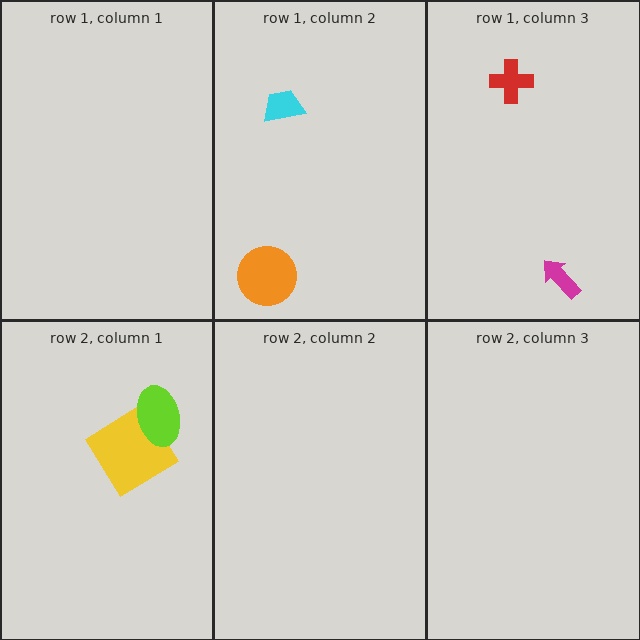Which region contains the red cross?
The row 1, column 3 region.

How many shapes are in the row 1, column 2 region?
2.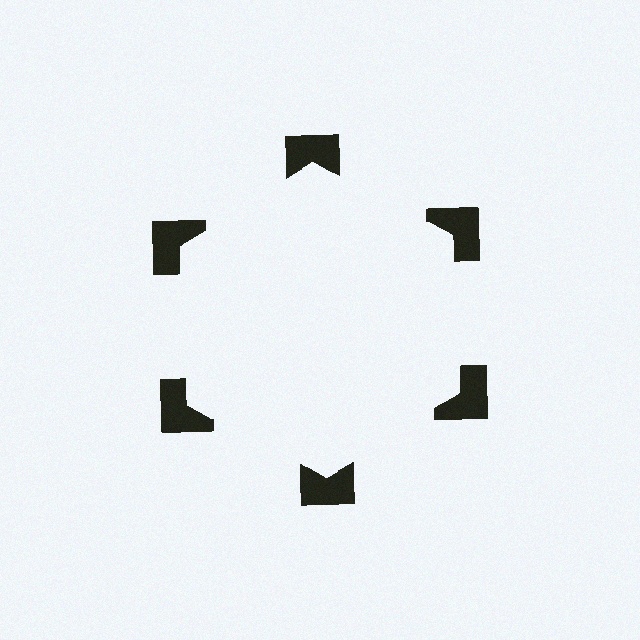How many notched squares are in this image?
There are 6 — one at each vertex of the illusory hexagon.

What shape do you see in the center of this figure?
An illusory hexagon — its edges are inferred from the aligned wedge cuts in the notched squares, not physically drawn.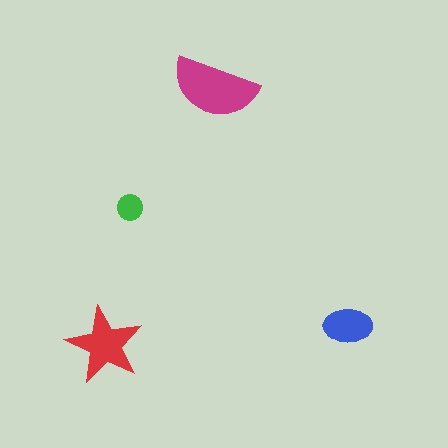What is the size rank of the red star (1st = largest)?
2nd.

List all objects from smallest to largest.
The green circle, the blue ellipse, the red star, the magenta semicircle.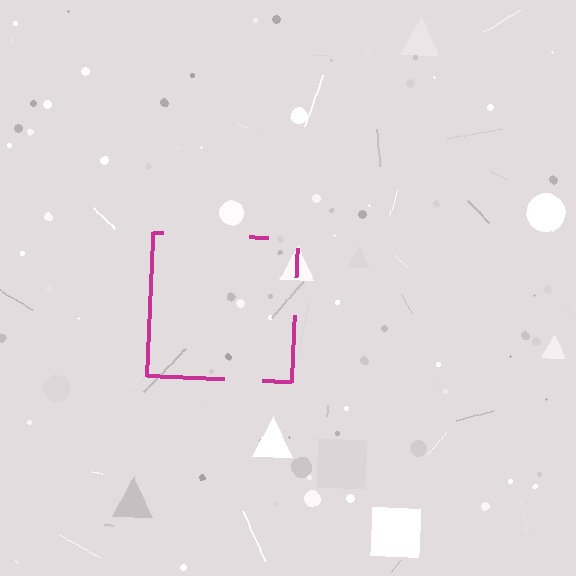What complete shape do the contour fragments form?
The contour fragments form a square.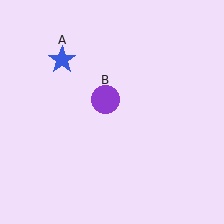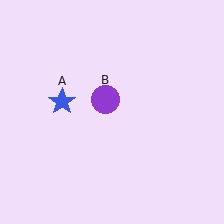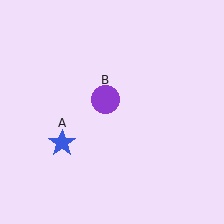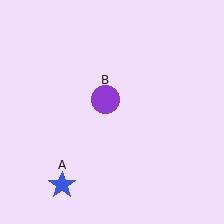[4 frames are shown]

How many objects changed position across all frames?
1 object changed position: blue star (object A).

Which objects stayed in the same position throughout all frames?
Purple circle (object B) remained stationary.